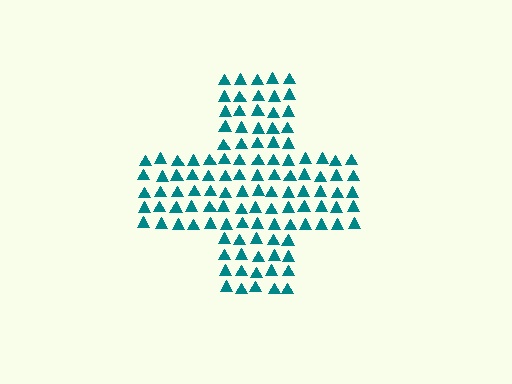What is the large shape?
The large shape is a cross.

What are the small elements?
The small elements are triangles.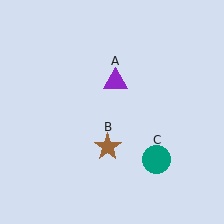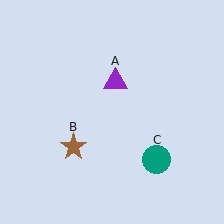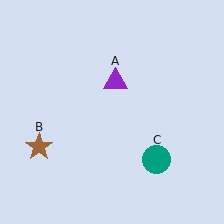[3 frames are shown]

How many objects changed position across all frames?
1 object changed position: brown star (object B).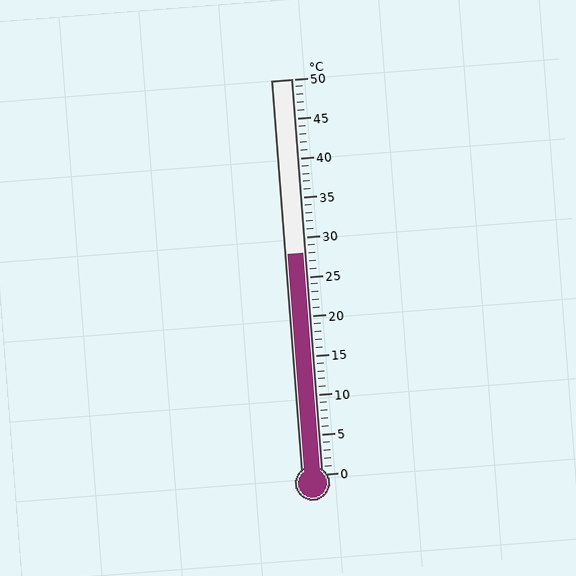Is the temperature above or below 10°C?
The temperature is above 10°C.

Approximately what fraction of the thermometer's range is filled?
The thermometer is filled to approximately 55% of its range.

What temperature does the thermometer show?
The thermometer shows approximately 28°C.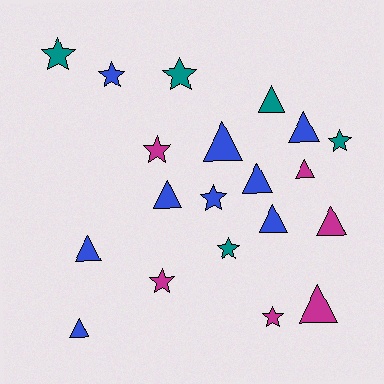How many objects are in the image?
There are 20 objects.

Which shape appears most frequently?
Triangle, with 11 objects.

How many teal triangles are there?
There is 1 teal triangle.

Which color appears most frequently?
Blue, with 9 objects.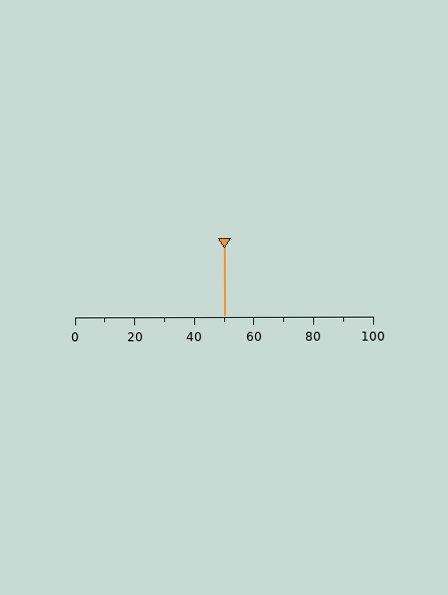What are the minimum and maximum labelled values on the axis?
The axis runs from 0 to 100.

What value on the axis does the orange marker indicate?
The marker indicates approximately 50.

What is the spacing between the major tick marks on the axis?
The major ticks are spaced 20 apart.